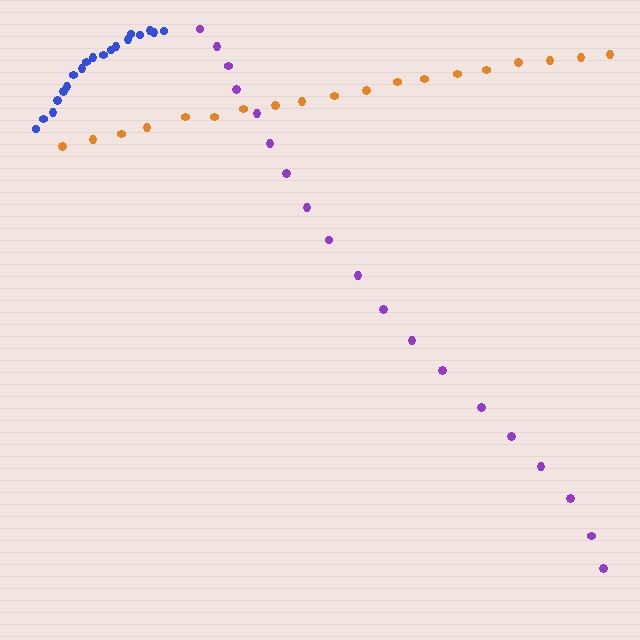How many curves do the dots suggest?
There are 3 distinct paths.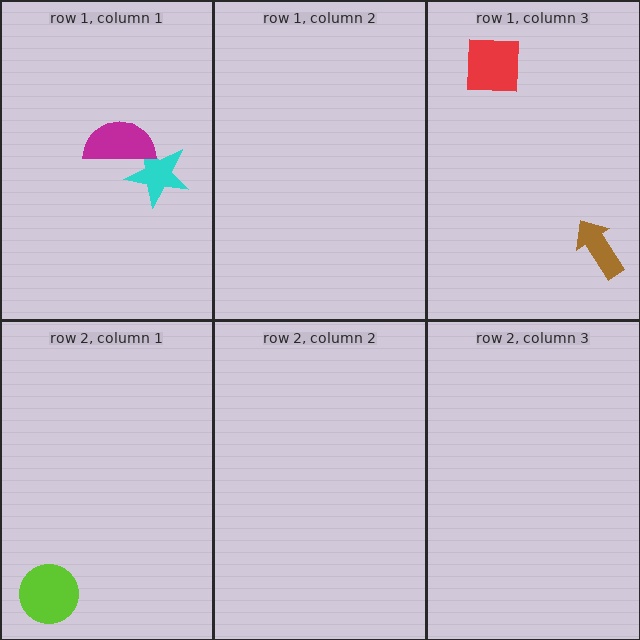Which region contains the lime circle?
The row 2, column 1 region.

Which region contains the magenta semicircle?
The row 1, column 1 region.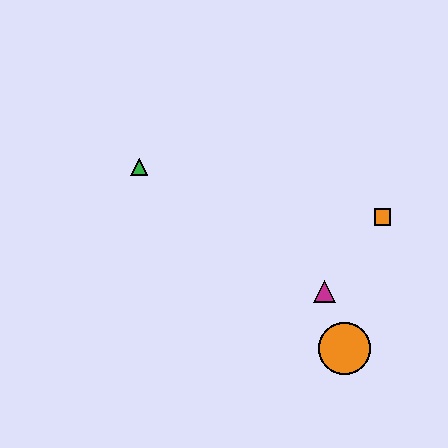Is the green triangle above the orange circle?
Yes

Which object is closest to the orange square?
The magenta triangle is closest to the orange square.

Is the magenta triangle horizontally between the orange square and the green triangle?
Yes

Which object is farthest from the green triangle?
The orange circle is farthest from the green triangle.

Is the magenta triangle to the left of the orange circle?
Yes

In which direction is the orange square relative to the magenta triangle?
The orange square is above the magenta triangle.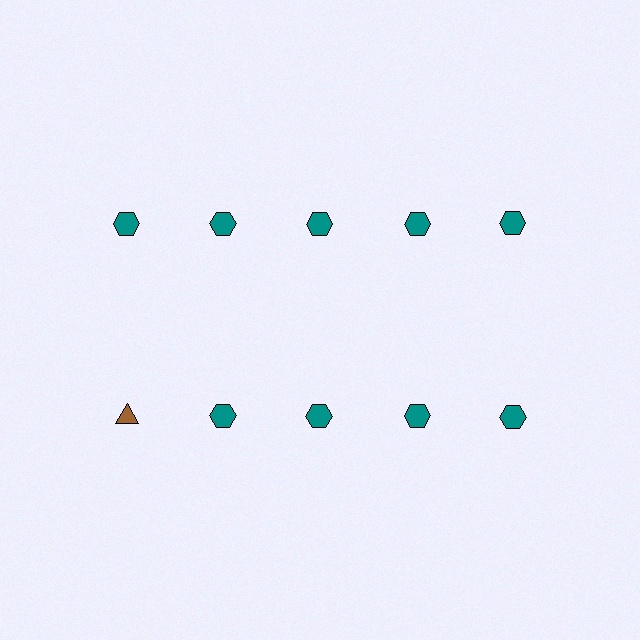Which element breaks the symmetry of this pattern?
The brown triangle in the second row, leftmost column breaks the symmetry. All other shapes are teal hexagons.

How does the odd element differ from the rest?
It differs in both color (brown instead of teal) and shape (triangle instead of hexagon).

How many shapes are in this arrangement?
There are 10 shapes arranged in a grid pattern.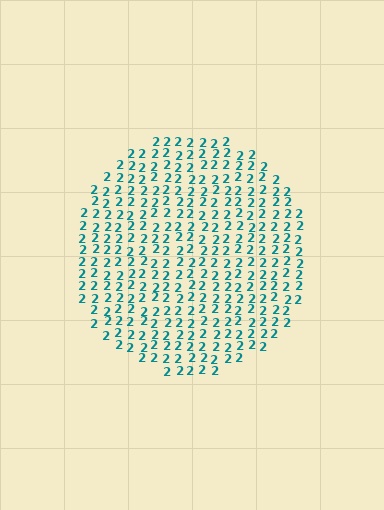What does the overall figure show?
The overall figure shows a circle.